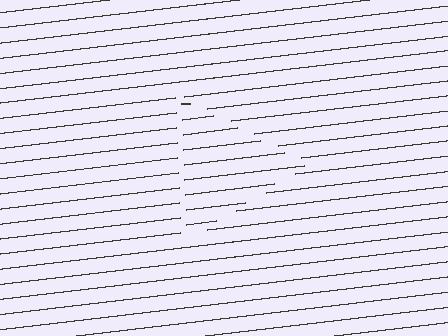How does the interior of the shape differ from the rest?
The interior of the shape contains the same grating, shifted by half a period — the contour is defined by the phase discontinuity where line-ends from the inner and outer gratings abut.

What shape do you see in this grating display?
An illusory triangle. The interior of the shape contains the same grating, shifted by half a period — the contour is defined by the phase discontinuity where line-ends from the inner and outer gratings abut.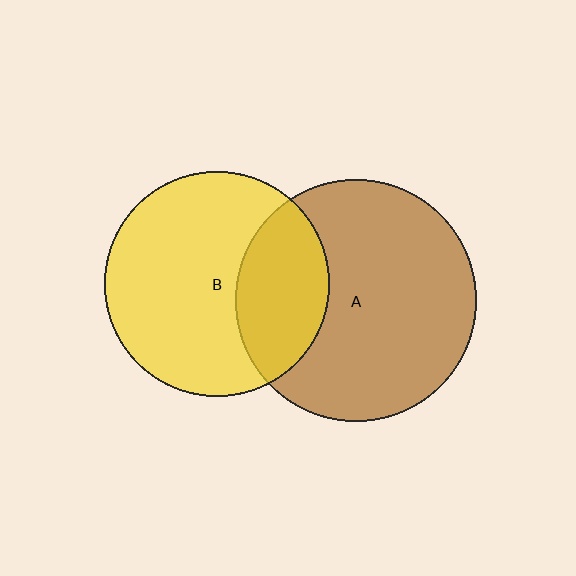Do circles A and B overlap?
Yes.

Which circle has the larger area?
Circle A (brown).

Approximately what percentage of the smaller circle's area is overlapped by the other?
Approximately 30%.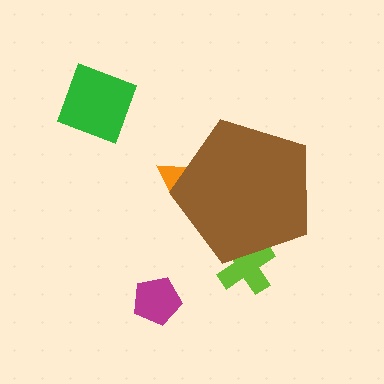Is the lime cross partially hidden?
Yes, the lime cross is partially hidden behind the brown pentagon.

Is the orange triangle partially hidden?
Yes, the orange triangle is partially hidden behind the brown pentagon.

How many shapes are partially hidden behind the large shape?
2 shapes are partially hidden.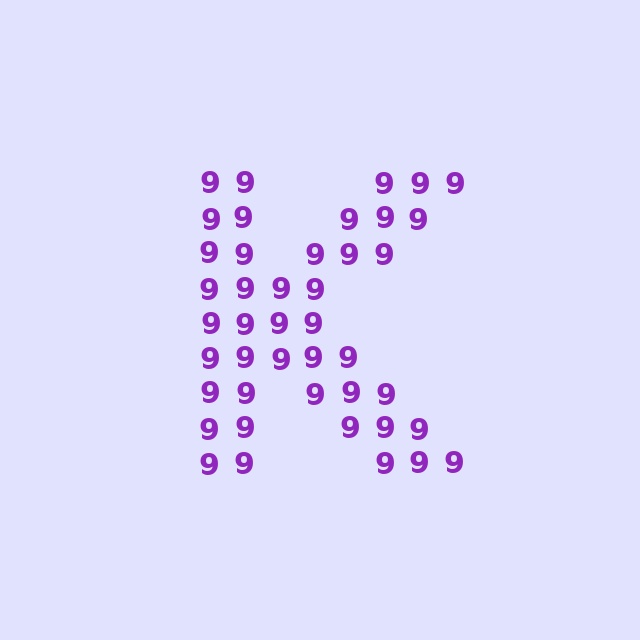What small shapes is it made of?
It is made of small digit 9's.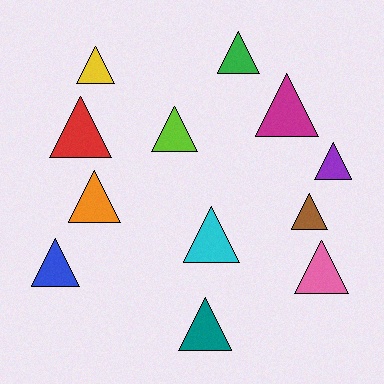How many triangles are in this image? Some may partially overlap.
There are 12 triangles.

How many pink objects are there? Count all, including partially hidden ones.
There is 1 pink object.